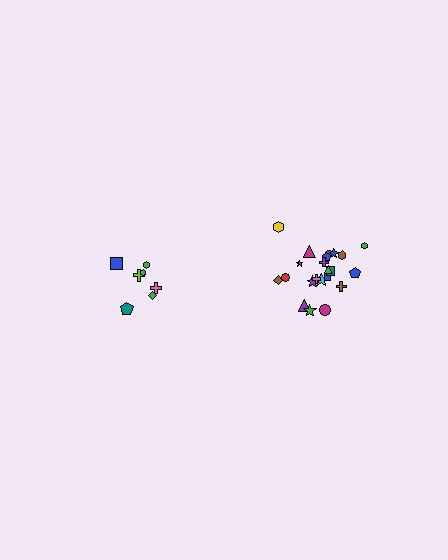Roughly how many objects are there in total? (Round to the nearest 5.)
Roughly 30 objects in total.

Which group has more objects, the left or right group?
The right group.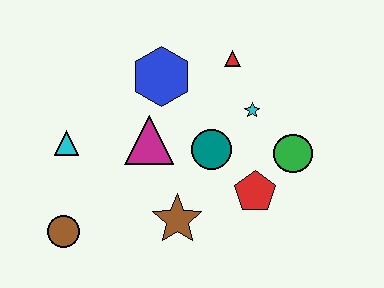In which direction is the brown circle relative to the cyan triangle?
The brown circle is below the cyan triangle.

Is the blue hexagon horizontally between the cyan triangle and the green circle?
Yes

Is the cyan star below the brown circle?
No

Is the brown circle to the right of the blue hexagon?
No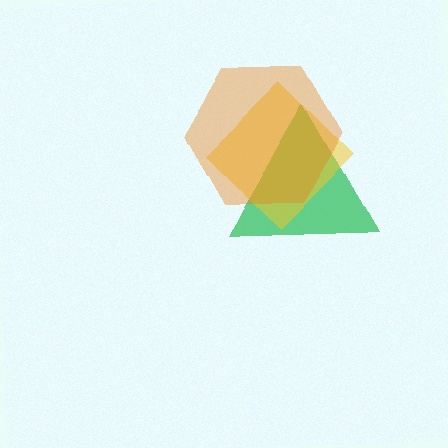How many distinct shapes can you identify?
There are 3 distinct shapes: a green triangle, a yellow diamond, an orange hexagon.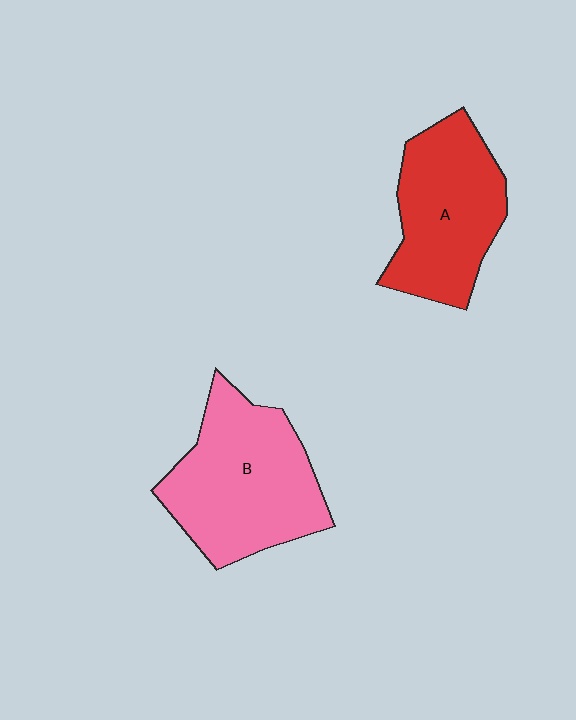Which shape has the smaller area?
Shape A (red).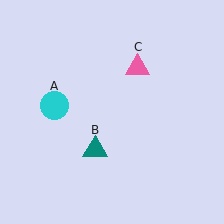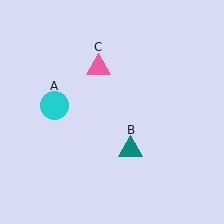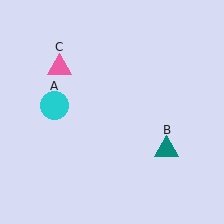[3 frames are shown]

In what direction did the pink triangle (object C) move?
The pink triangle (object C) moved left.